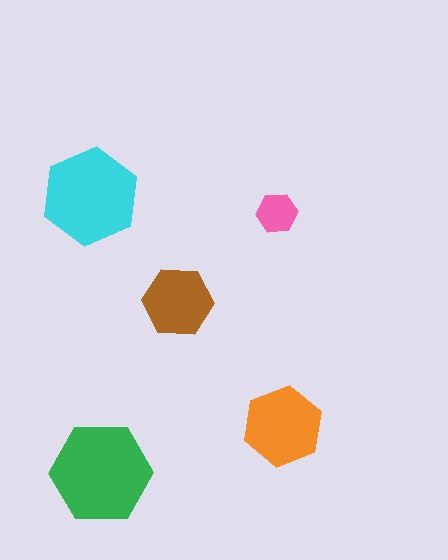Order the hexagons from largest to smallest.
the green one, the cyan one, the orange one, the brown one, the pink one.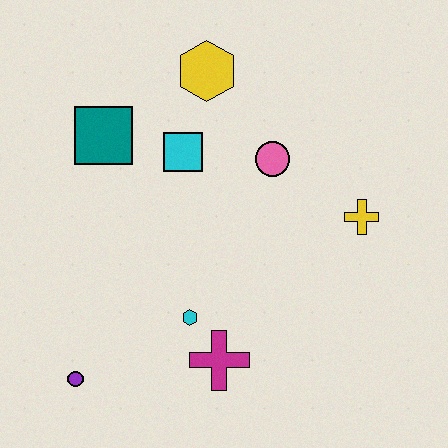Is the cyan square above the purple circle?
Yes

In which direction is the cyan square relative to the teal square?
The cyan square is to the right of the teal square.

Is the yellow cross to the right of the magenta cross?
Yes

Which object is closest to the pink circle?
The cyan square is closest to the pink circle.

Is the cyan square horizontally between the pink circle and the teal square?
Yes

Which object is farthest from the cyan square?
The purple circle is farthest from the cyan square.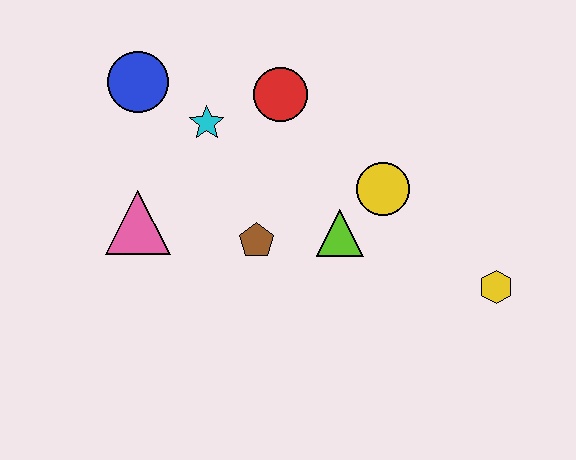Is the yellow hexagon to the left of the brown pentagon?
No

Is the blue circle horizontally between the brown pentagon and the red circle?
No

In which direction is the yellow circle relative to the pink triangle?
The yellow circle is to the right of the pink triangle.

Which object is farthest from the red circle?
The yellow hexagon is farthest from the red circle.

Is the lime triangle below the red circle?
Yes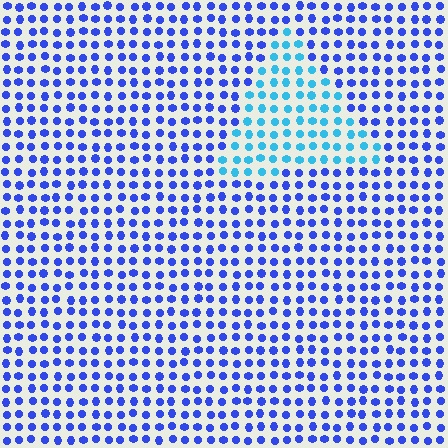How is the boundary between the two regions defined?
The boundary is defined purely by a slight shift in hue (about 39 degrees). Spacing, size, and orientation are identical on both sides.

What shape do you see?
I see a triangle.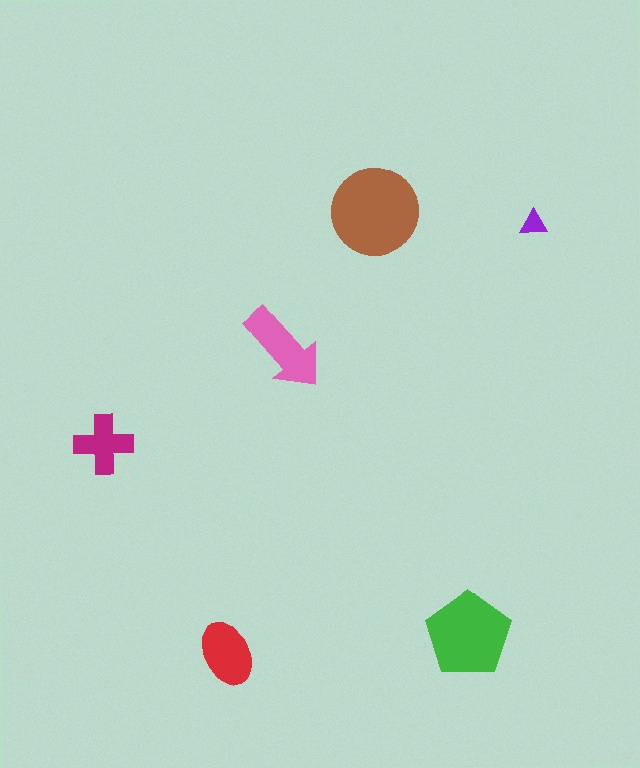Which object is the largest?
The brown circle.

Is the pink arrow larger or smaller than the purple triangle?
Larger.